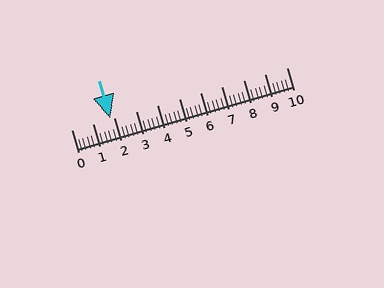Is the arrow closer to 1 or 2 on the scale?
The arrow is closer to 2.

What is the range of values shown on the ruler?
The ruler shows values from 0 to 10.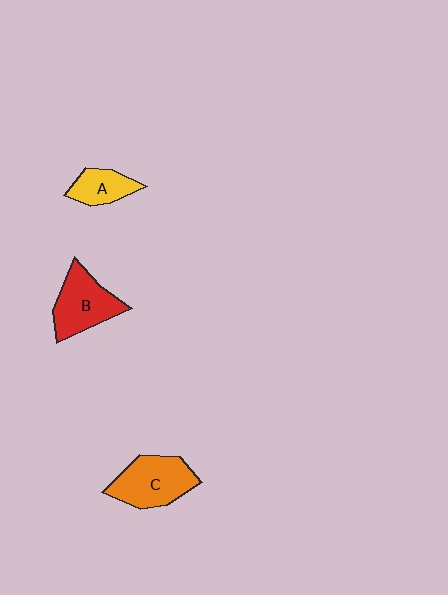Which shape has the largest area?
Shape C (orange).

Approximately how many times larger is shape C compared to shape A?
Approximately 1.8 times.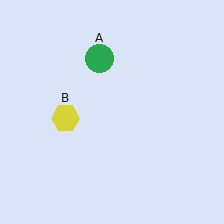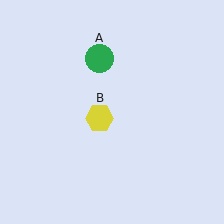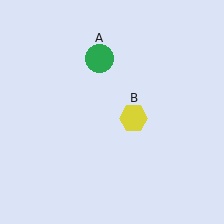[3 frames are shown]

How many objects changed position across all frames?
1 object changed position: yellow hexagon (object B).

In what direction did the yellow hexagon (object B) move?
The yellow hexagon (object B) moved right.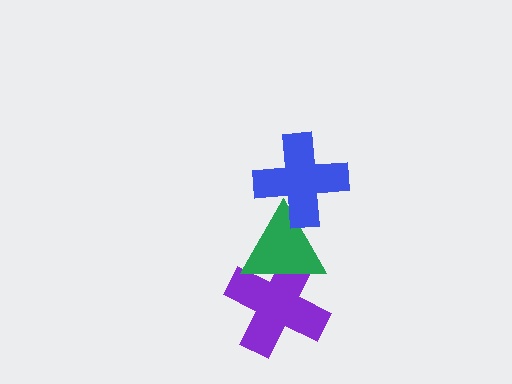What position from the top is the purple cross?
The purple cross is 3rd from the top.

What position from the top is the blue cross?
The blue cross is 1st from the top.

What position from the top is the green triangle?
The green triangle is 2nd from the top.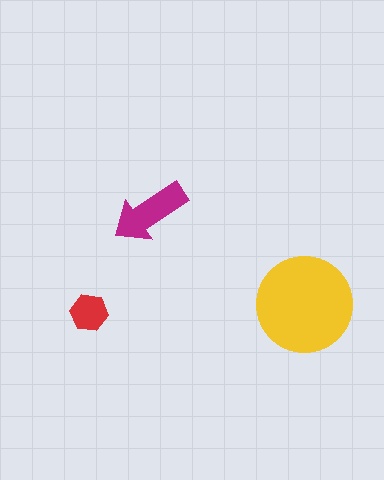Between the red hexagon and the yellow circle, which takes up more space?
The yellow circle.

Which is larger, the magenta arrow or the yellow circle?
The yellow circle.